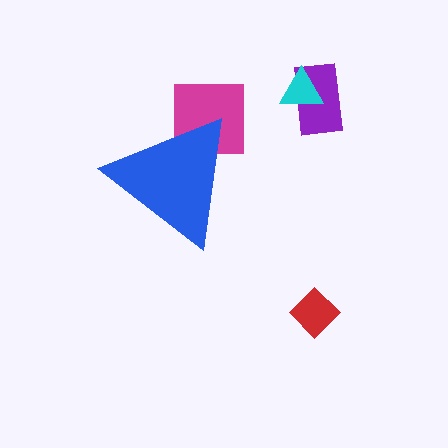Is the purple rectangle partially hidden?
No, the purple rectangle is fully visible.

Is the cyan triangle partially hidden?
No, the cyan triangle is fully visible.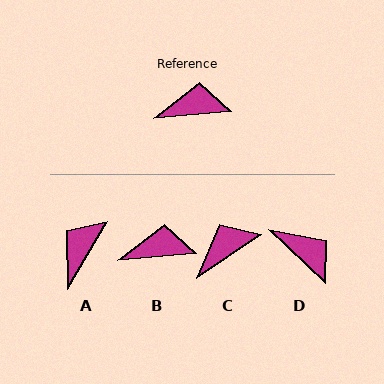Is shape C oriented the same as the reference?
No, it is off by about 29 degrees.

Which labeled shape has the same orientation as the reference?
B.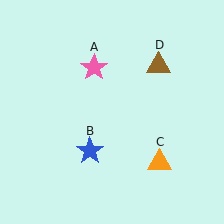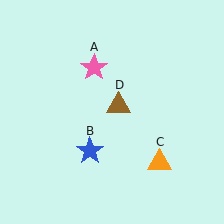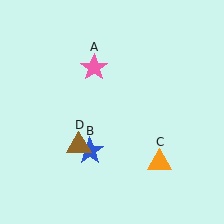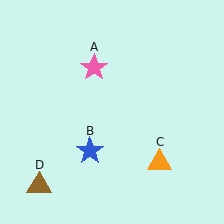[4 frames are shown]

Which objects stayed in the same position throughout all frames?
Pink star (object A) and blue star (object B) and orange triangle (object C) remained stationary.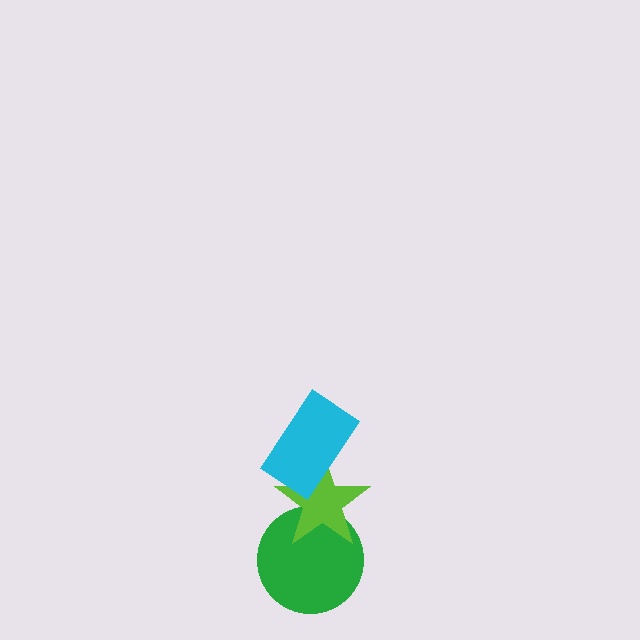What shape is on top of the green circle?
The lime star is on top of the green circle.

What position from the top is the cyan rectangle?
The cyan rectangle is 1st from the top.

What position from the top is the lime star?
The lime star is 2nd from the top.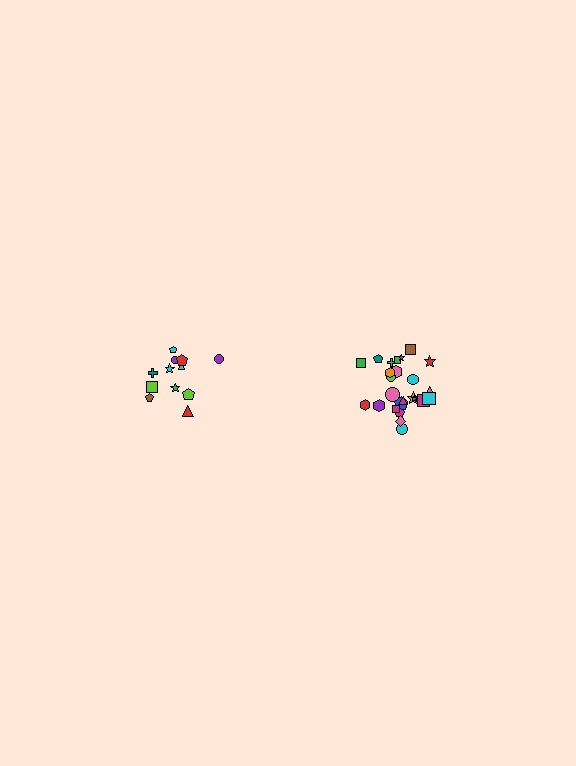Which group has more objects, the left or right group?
The right group.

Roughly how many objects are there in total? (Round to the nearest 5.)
Roughly 35 objects in total.